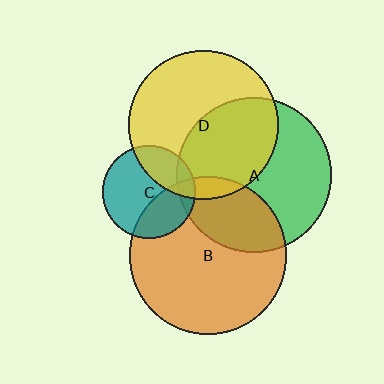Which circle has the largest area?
Circle B (orange).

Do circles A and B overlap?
Yes.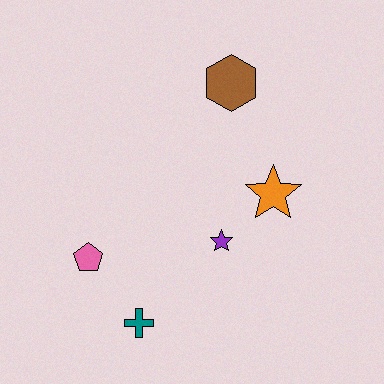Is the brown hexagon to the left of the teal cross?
No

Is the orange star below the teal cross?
No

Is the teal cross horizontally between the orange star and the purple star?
No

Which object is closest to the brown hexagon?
The orange star is closest to the brown hexagon.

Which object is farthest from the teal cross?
The brown hexagon is farthest from the teal cross.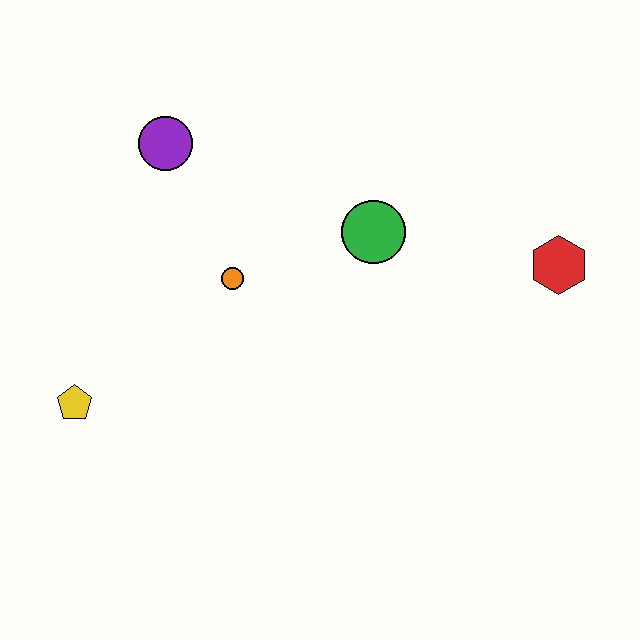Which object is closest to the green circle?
The orange circle is closest to the green circle.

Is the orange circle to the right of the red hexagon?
No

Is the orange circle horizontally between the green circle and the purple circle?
Yes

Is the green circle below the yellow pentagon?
No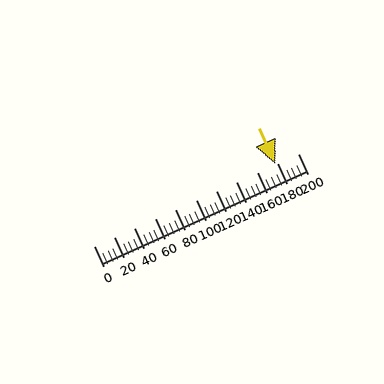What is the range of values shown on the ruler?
The ruler shows values from 0 to 200.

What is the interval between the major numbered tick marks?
The major tick marks are spaced 20 units apart.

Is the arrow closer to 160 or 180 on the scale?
The arrow is closer to 180.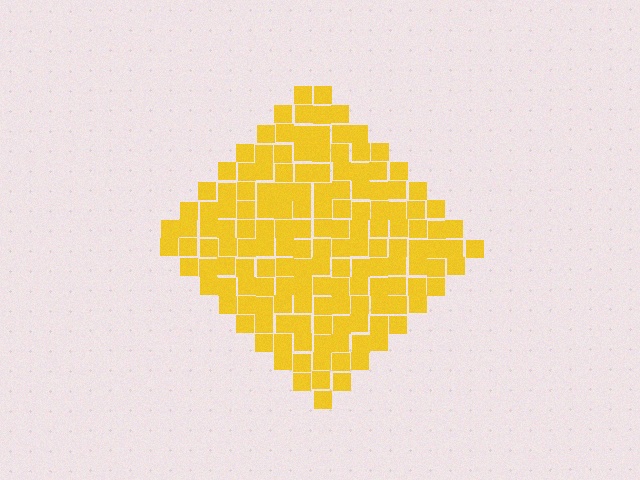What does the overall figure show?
The overall figure shows a diamond.